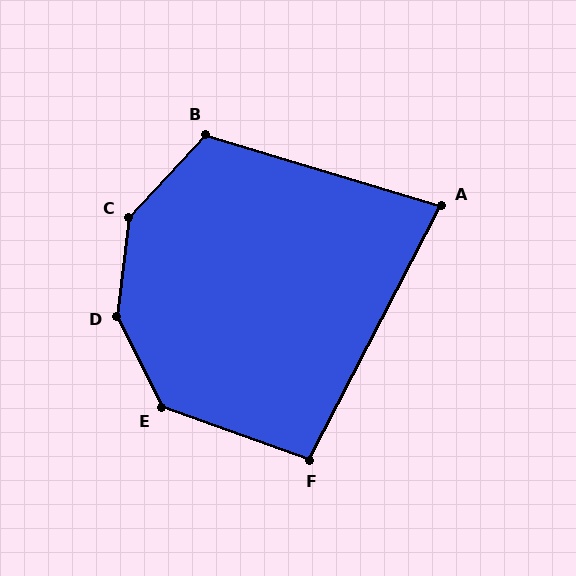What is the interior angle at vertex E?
Approximately 136 degrees (obtuse).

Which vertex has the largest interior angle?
D, at approximately 147 degrees.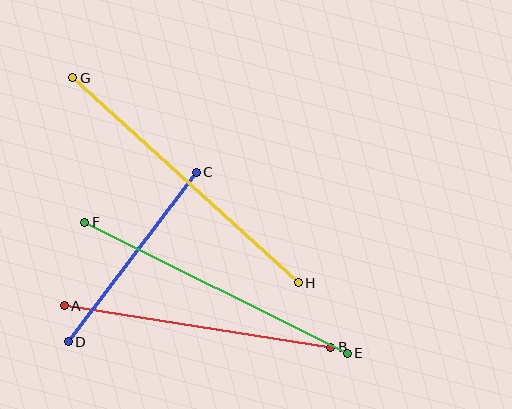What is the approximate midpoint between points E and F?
The midpoint is at approximately (216, 288) pixels.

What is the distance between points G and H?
The distance is approximately 305 pixels.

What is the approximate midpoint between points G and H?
The midpoint is at approximately (185, 180) pixels.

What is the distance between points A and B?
The distance is approximately 270 pixels.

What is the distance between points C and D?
The distance is approximately 212 pixels.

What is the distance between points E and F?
The distance is approximately 293 pixels.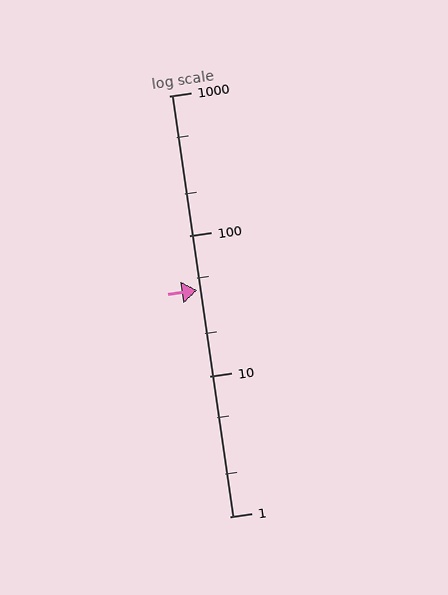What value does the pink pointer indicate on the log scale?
The pointer indicates approximately 41.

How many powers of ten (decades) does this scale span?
The scale spans 3 decades, from 1 to 1000.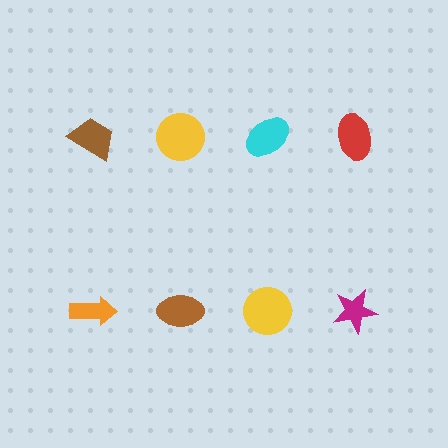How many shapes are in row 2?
4 shapes.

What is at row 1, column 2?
A yellow circle.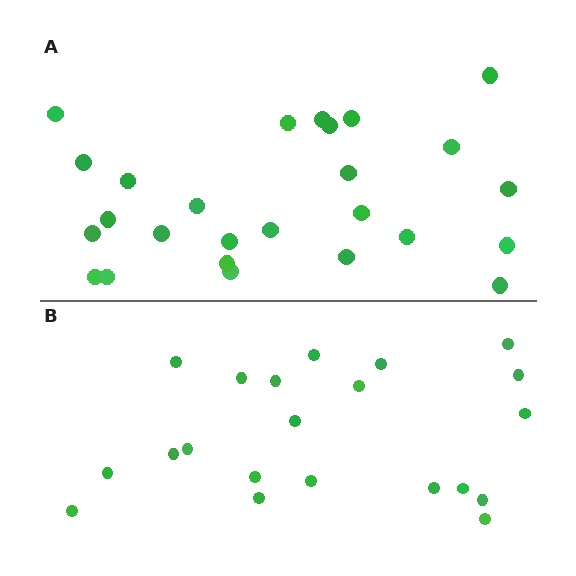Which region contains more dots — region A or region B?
Region A (the top region) has more dots.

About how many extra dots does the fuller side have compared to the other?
Region A has about 5 more dots than region B.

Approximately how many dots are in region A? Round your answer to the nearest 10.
About 30 dots. (The exact count is 26, which rounds to 30.)